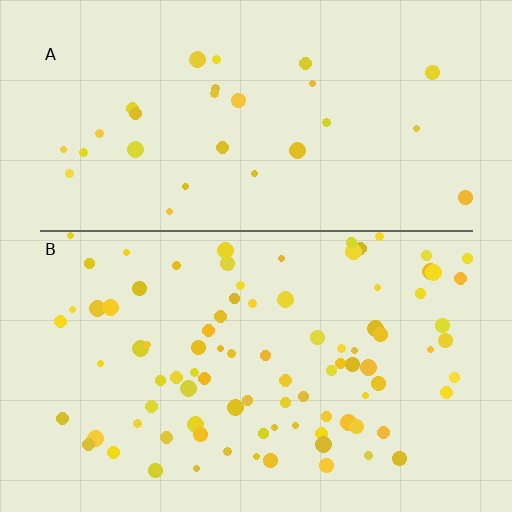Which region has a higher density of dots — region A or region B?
B (the bottom).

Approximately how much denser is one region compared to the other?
Approximately 3.1× — region B over region A.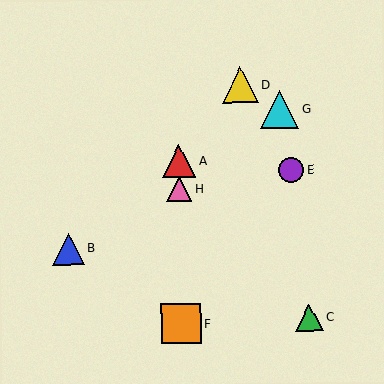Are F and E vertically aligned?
No, F is at x≈181 and E is at x≈291.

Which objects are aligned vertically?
Objects A, F, H are aligned vertically.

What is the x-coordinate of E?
Object E is at x≈291.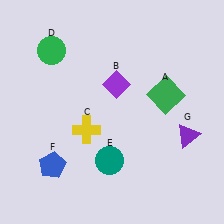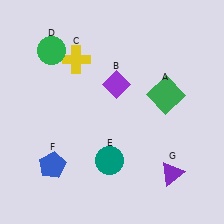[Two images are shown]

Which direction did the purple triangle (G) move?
The purple triangle (G) moved down.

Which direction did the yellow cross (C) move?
The yellow cross (C) moved up.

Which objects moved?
The objects that moved are: the yellow cross (C), the purple triangle (G).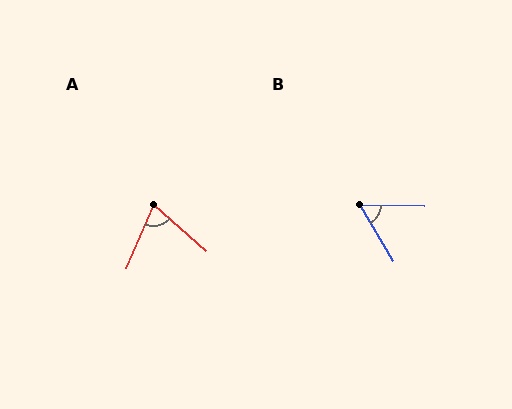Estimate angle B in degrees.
Approximately 59 degrees.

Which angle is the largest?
A, at approximately 72 degrees.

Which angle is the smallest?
B, at approximately 59 degrees.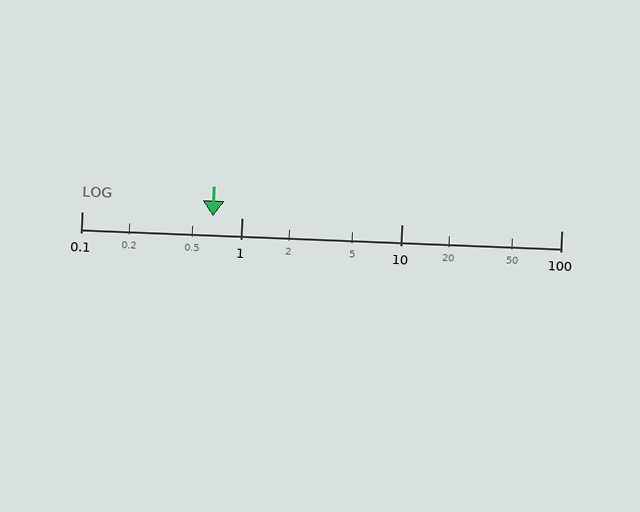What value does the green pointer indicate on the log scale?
The pointer indicates approximately 0.66.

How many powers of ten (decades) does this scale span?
The scale spans 3 decades, from 0.1 to 100.